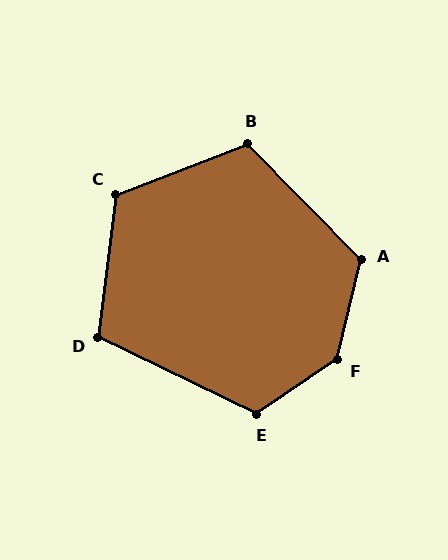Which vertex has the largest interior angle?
F, at approximately 138 degrees.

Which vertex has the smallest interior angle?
D, at approximately 109 degrees.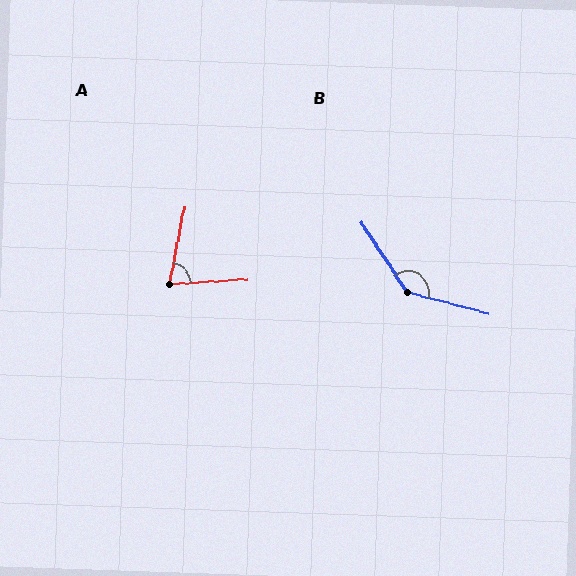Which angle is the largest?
B, at approximately 138 degrees.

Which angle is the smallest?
A, at approximately 75 degrees.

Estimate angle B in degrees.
Approximately 138 degrees.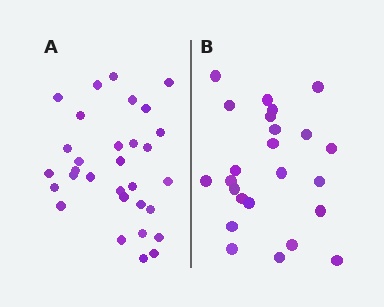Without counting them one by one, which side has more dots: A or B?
Region A (the left region) has more dots.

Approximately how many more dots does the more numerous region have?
Region A has roughly 8 or so more dots than region B.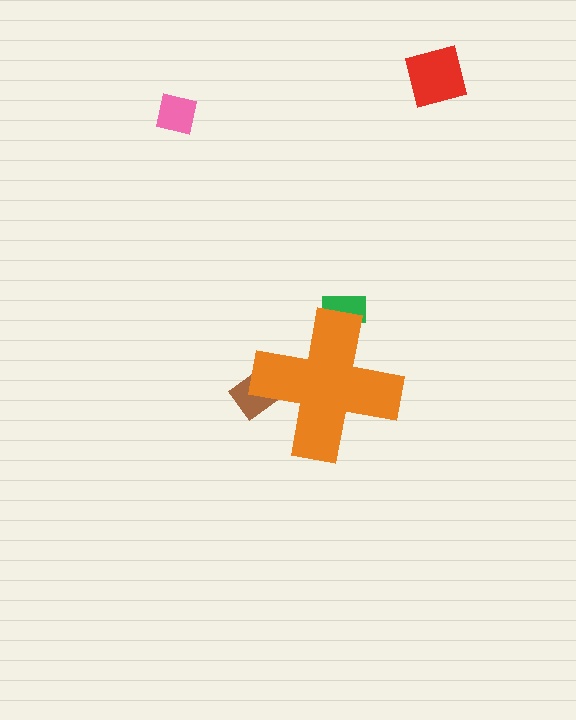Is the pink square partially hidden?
No, the pink square is fully visible.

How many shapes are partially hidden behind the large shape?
2 shapes are partially hidden.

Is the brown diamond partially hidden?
Yes, the brown diamond is partially hidden behind the orange cross.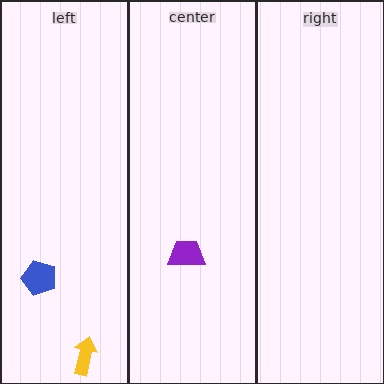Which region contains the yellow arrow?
The left region.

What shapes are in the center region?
The purple trapezoid.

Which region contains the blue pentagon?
The left region.